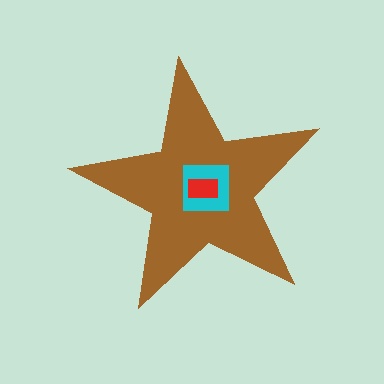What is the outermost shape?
The brown star.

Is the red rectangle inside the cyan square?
Yes.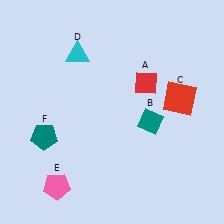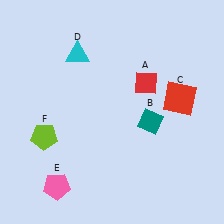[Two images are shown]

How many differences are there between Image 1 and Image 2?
There is 1 difference between the two images.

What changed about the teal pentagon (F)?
In Image 1, F is teal. In Image 2, it changed to lime.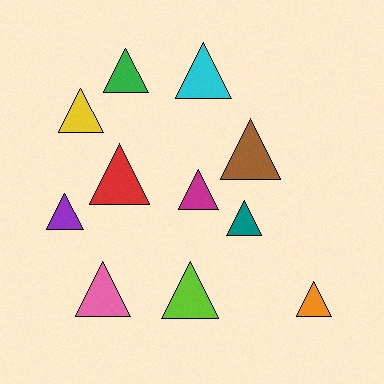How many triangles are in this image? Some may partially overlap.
There are 11 triangles.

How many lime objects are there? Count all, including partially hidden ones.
There is 1 lime object.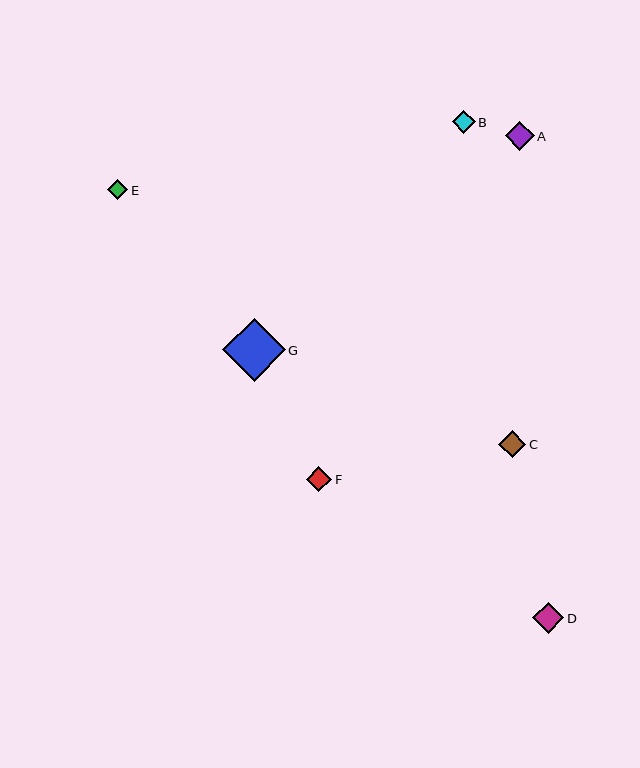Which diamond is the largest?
Diamond G is the largest with a size of approximately 63 pixels.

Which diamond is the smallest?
Diamond E is the smallest with a size of approximately 20 pixels.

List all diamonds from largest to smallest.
From largest to smallest: G, D, A, C, F, B, E.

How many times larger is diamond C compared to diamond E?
Diamond C is approximately 1.3 times the size of diamond E.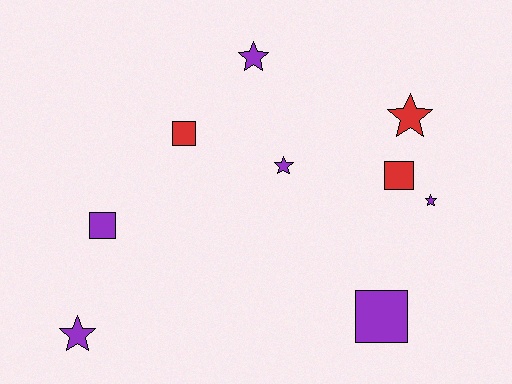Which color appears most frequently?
Purple, with 6 objects.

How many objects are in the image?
There are 9 objects.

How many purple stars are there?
There are 4 purple stars.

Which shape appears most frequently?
Star, with 5 objects.